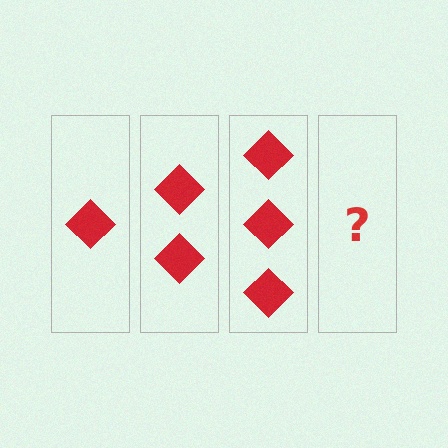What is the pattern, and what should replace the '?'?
The pattern is that each step adds one more diamond. The '?' should be 4 diamonds.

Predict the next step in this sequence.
The next step is 4 diamonds.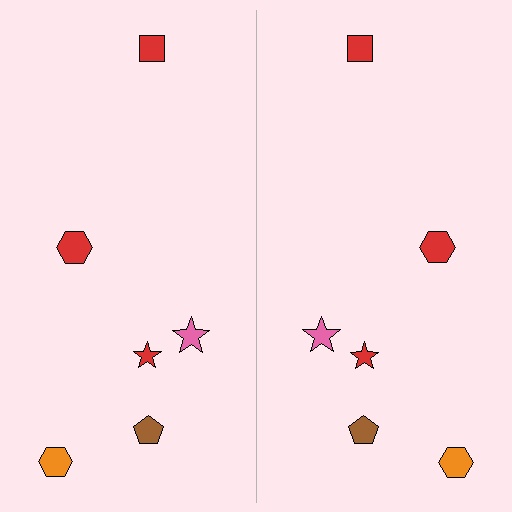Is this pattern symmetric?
Yes, this pattern has bilateral (reflection) symmetry.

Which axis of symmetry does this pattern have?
The pattern has a vertical axis of symmetry running through the center of the image.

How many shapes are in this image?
There are 12 shapes in this image.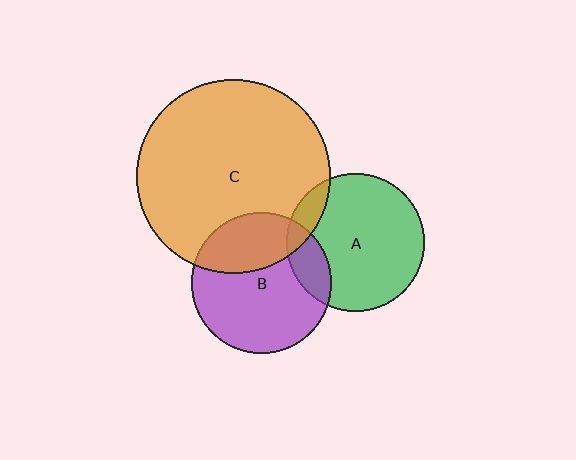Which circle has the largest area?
Circle C (orange).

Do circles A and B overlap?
Yes.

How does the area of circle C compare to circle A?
Approximately 2.0 times.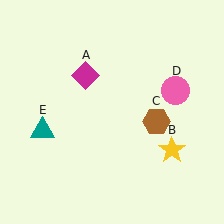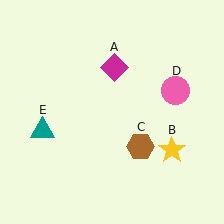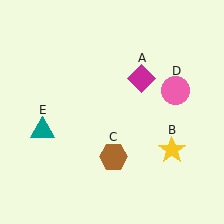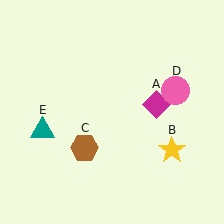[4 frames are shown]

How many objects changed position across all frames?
2 objects changed position: magenta diamond (object A), brown hexagon (object C).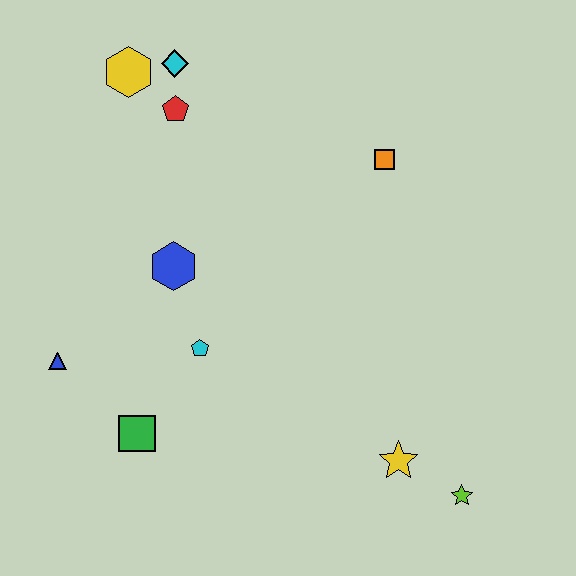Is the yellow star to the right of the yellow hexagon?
Yes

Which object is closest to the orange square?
The red pentagon is closest to the orange square.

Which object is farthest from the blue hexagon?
The lime star is farthest from the blue hexagon.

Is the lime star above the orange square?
No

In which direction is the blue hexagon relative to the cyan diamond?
The blue hexagon is below the cyan diamond.